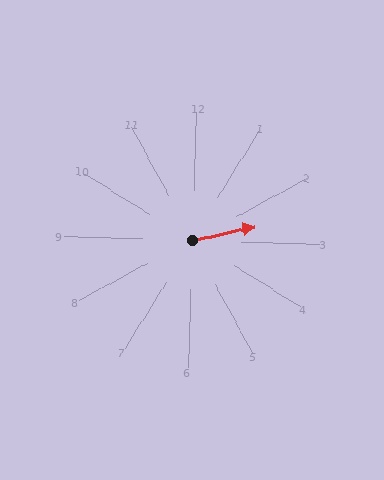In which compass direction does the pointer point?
East.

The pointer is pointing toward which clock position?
Roughly 3 o'clock.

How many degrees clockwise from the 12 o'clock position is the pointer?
Approximately 76 degrees.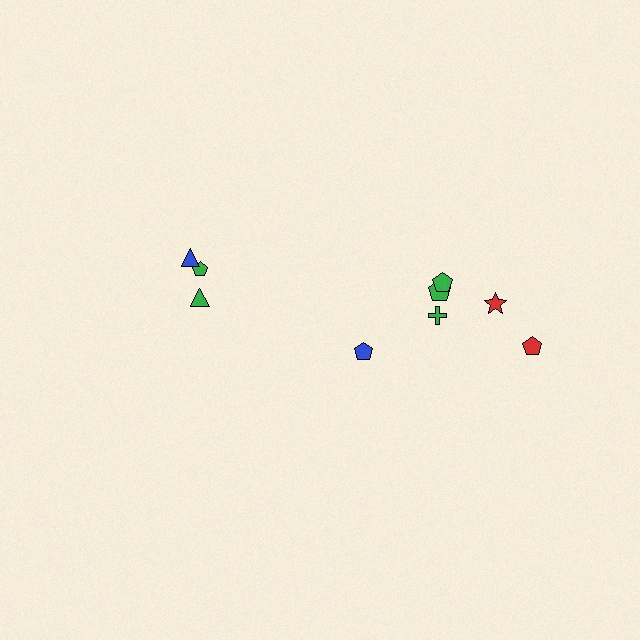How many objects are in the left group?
There are 3 objects.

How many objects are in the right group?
There are 6 objects.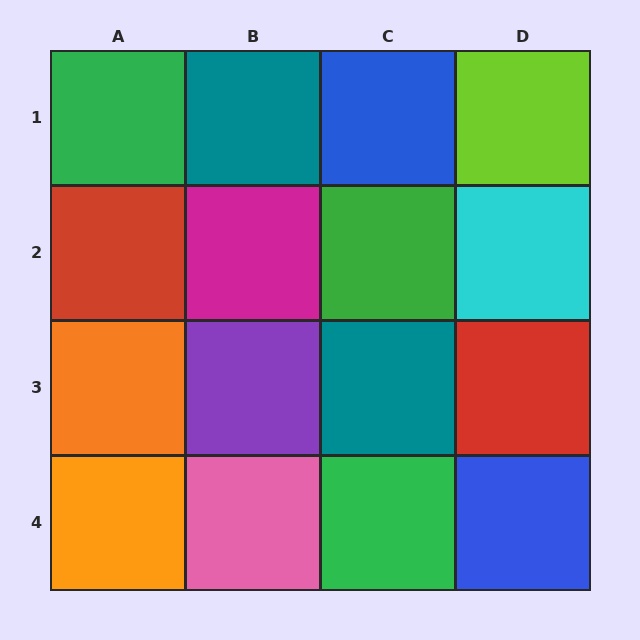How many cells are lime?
1 cell is lime.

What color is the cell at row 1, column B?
Teal.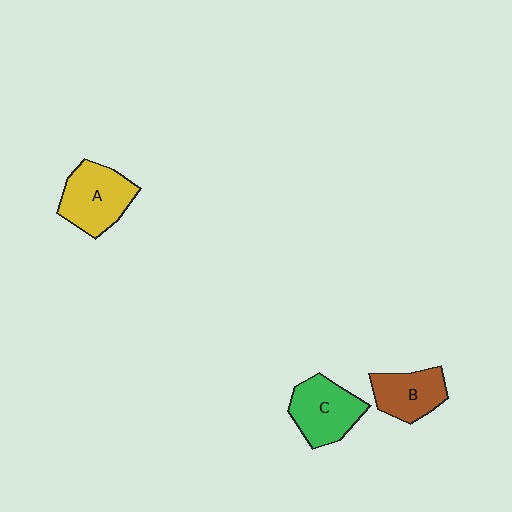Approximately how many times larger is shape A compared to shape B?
Approximately 1.3 times.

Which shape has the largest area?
Shape A (yellow).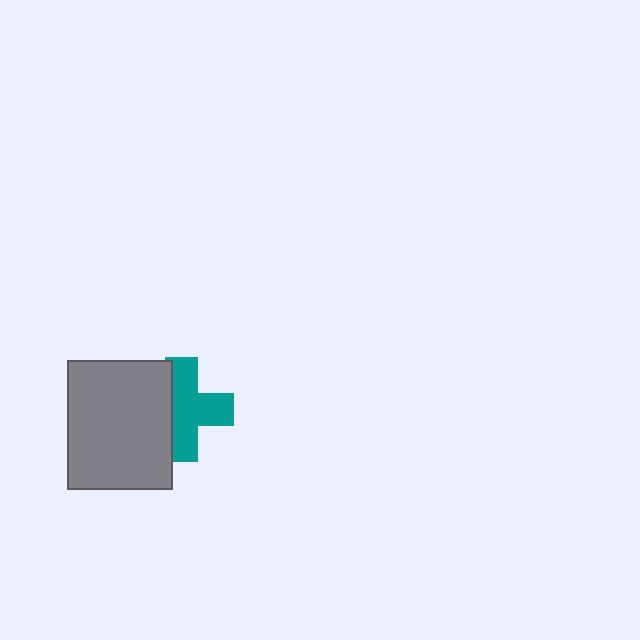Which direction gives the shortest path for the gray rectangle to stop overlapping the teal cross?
Moving left gives the shortest separation.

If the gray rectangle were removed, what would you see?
You would see the complete teal cross.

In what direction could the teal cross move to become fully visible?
The teal cross could move right. That would shift it out from behind the gray rectangle entirely.